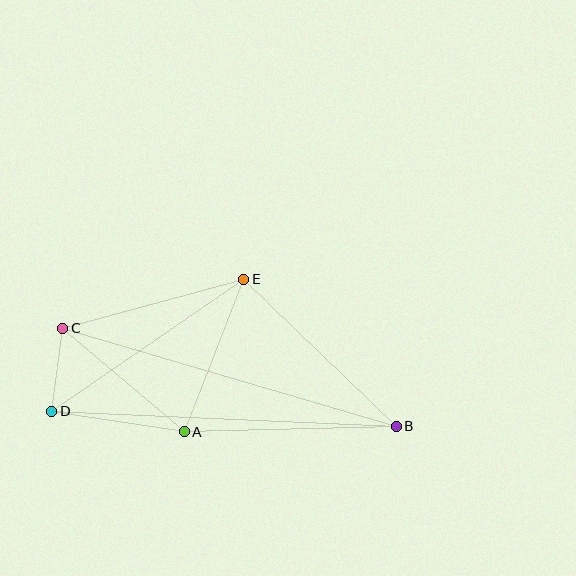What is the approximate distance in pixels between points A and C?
The distance between A and C is approximately 160 pixels.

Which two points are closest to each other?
Points C and D are closest to each other.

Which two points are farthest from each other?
Points B and C are farthest from each other.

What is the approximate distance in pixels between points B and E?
The distance between B and E is approximately 212 pixels.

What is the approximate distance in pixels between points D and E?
The distance between D and E is approximately 233 pixels.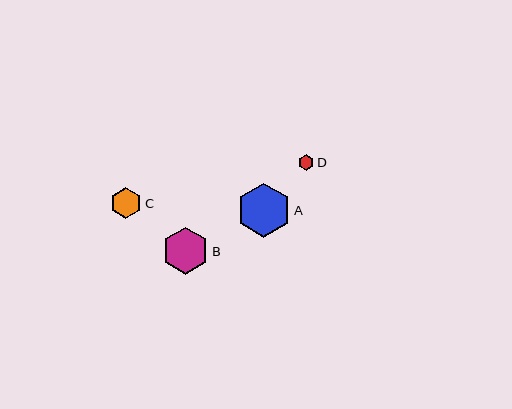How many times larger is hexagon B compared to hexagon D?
Hexagon B is approximately 2.9 times the size of hexagon D.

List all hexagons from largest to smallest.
From largest to smallest: A, B, C, D.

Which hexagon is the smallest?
Hexagon D is the smallest with a size of approximately 16 pixels.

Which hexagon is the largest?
Hexagon A is the largest with a size of approximately 54 pixels.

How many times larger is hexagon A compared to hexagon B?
Hexagon A is approximately 1.2 times the size of hexagon B.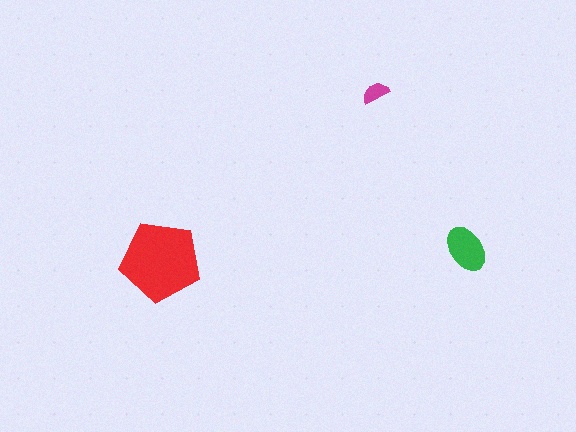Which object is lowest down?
The red pentagon is bottommost.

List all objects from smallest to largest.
The magenta semicircle, the green ellipse, the red pentagon.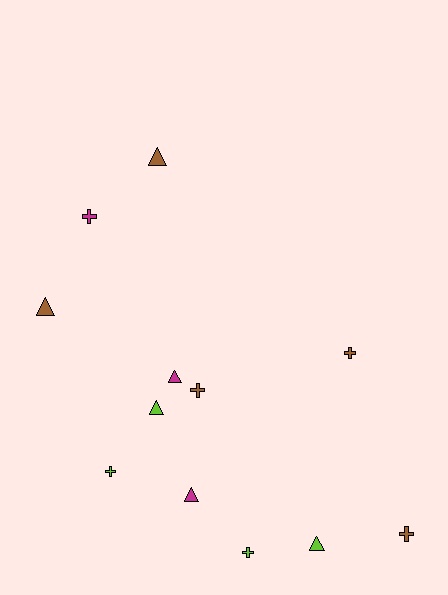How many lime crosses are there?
There are 2 lime crosses.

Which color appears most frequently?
Brown, with 5 objects.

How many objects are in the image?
There are 12 objects.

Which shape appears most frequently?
Cross, with 6 objects.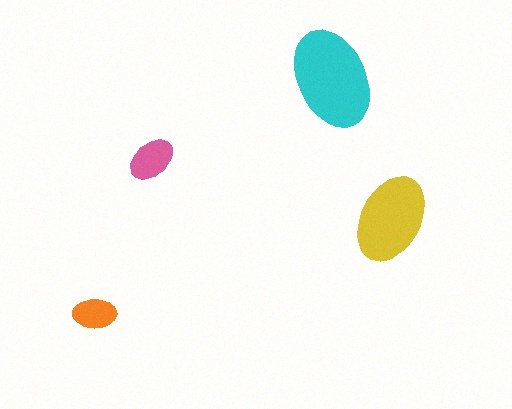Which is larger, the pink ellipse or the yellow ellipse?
The yellow one.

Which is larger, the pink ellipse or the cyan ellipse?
The cyan one.